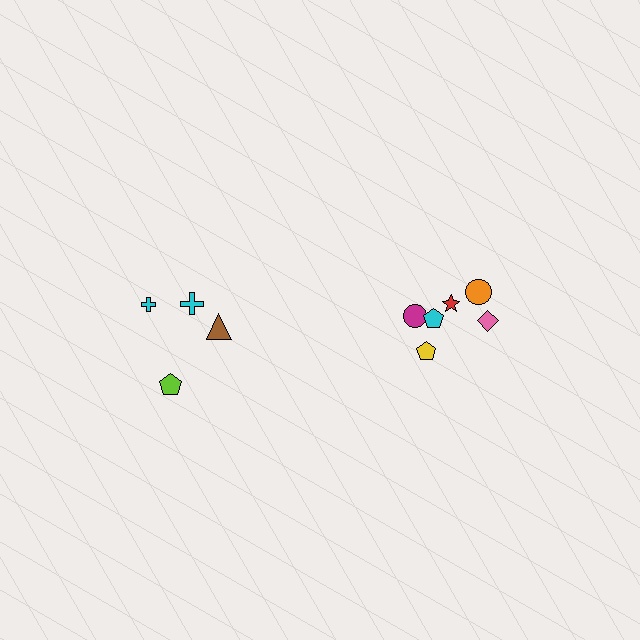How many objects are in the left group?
There are 4 objects.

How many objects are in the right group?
There are 6 objects.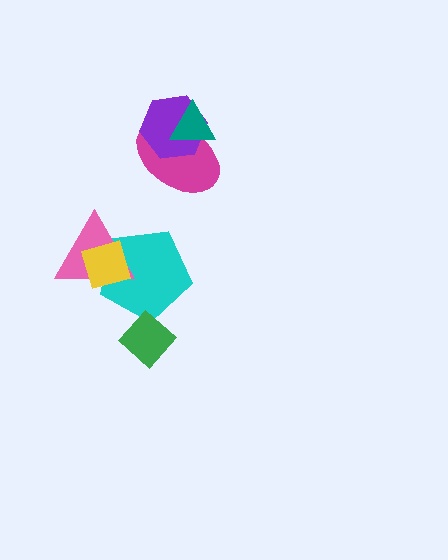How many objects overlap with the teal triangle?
2 objects overlap with the teal triangle.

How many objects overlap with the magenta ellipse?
2 objects overlap with the magenta ellipse.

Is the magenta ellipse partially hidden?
Yes, it is partially covered by another shape.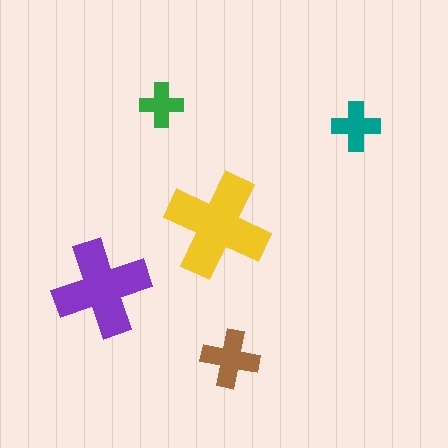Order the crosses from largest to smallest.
the yellow one, the purple one, the brown one, the teal one, the green one.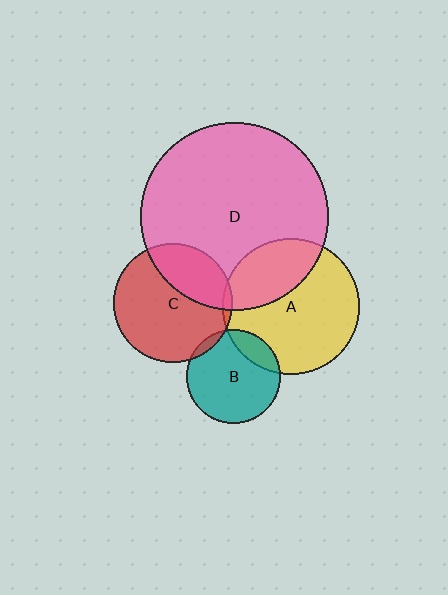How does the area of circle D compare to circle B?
Approximately 4.0 times.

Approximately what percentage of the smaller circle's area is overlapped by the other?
Approximately 5%.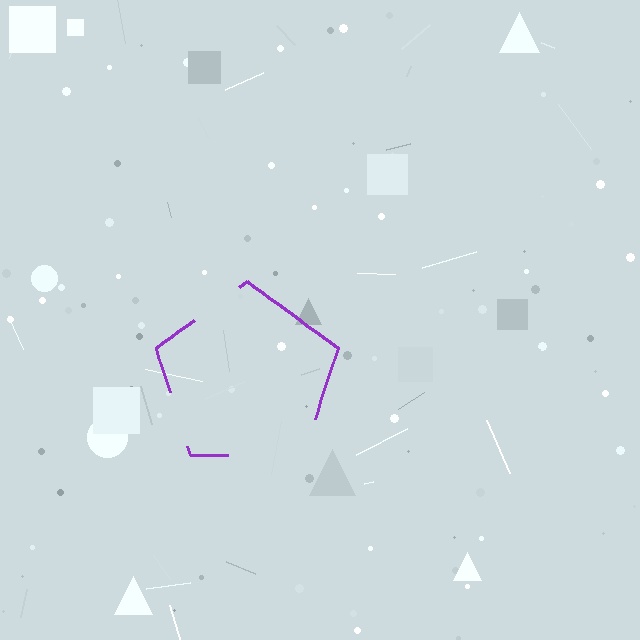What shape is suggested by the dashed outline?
The dashed outline suggests a pentagon.